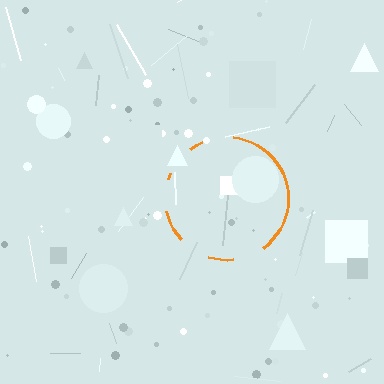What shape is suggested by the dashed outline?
The dashed outline suggests a circle.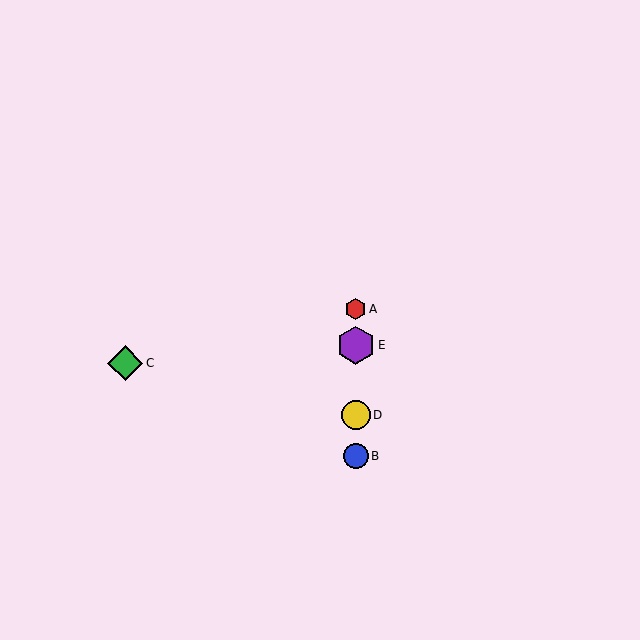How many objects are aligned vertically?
4 objects (A, B, D, E) are aligned vertically.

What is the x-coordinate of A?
Object A is at x≈356.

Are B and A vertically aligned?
Yes, both are at x≈356.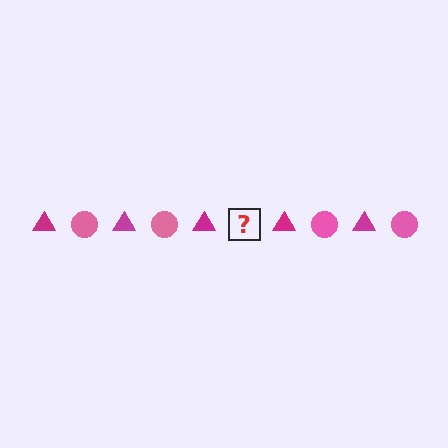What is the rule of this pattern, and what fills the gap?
The rule is that the pattern alternates between magenta triangle and pink circle. The gap should be filled with a pink circle.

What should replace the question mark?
The question mark should be replaced with a pink circle.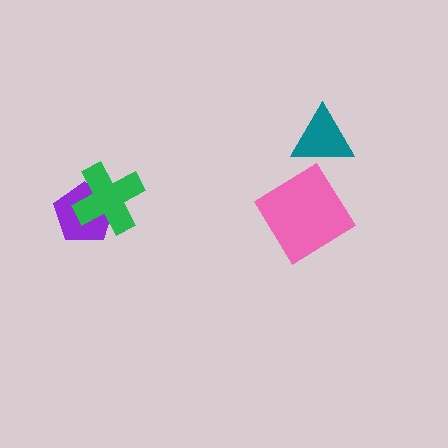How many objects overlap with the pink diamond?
0 objects overlap with the pink diamond.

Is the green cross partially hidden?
No, no other shape covers it.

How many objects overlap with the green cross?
1 object overlaps with the green cross.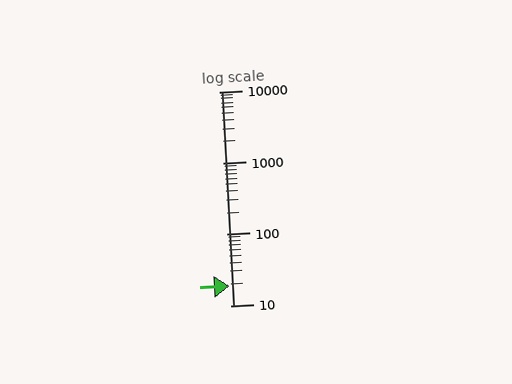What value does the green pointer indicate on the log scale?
The pointer indicates approximately 19.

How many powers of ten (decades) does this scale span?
The scale spans 3 decades, from 10 to 10000.